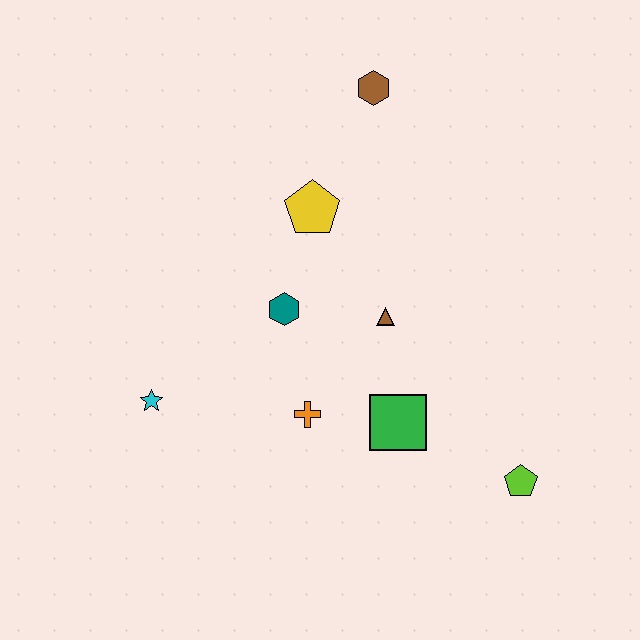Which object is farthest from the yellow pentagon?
The lime pentagon is farthest from the yellow pentagon.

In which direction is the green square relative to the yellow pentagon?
The green square is below the yellow pentagon.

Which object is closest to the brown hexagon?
The yellow pentagon is closest to the brown hexagon.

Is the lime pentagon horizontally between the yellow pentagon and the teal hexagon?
No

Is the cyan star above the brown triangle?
No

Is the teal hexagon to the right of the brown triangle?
No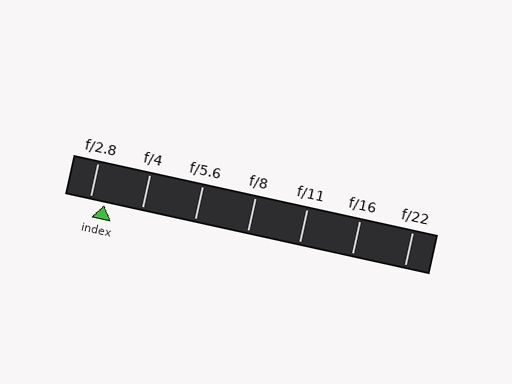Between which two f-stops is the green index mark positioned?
The index mark is between f/2.8 and f/4.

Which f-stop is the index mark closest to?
The index mark is closest to f/2.8.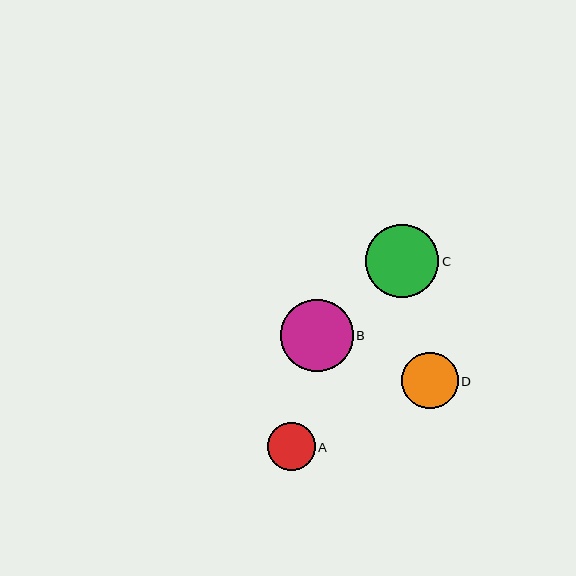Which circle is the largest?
Circle C is the largest with a size of approximately 73 pixels.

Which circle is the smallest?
Circle A is the smallest with a size of approximately 48 pixels.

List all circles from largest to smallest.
From largest to smallest: C, B, D, A.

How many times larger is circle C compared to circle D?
Circle C is approximately 1.3 times the size of circle D.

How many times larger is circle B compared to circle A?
Circle B is approximately 1.5 times the size of circle A.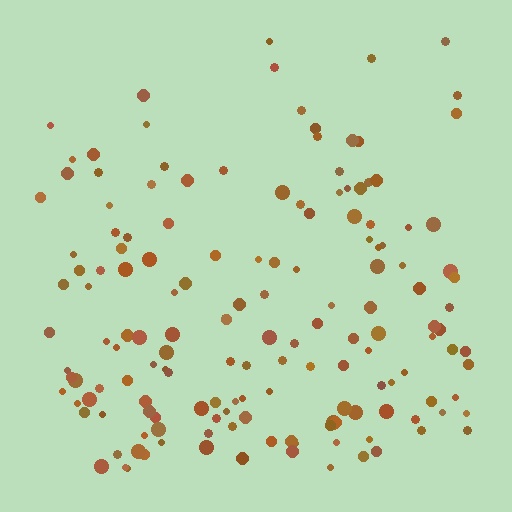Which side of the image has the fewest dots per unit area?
The top.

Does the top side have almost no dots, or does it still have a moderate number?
Still a moderate number, just noticeably fewer than the bottom.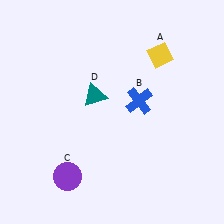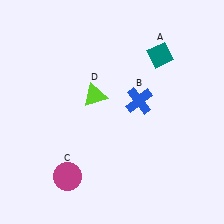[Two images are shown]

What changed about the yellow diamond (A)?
In Image 1, A is yellow. In Image 2, it changed to teal.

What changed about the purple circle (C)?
In Image 1, C is purple. In Image 2, it changed to magenta.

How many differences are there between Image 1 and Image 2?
There are 3 differences between the two images.